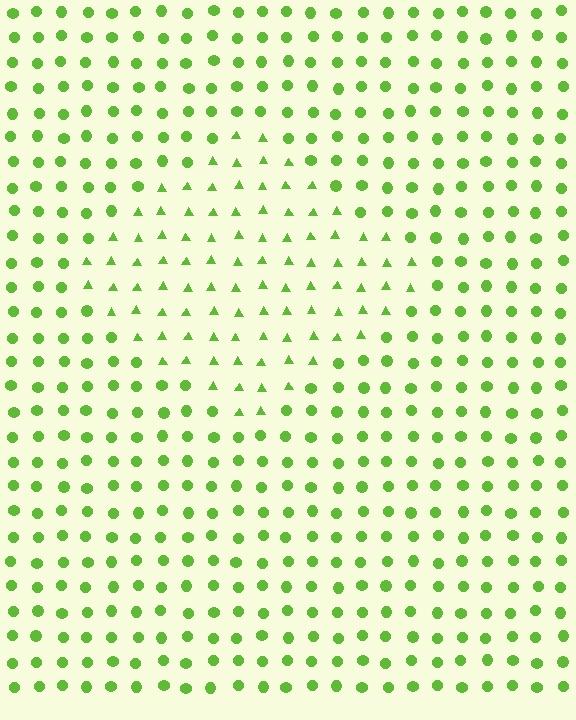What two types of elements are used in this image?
The image uses triangles inside the diamond region and circles outside it.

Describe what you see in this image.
The image is filled with small lime elements arranged in a uniform grid. A diamond-shaped region contains triangles, while the surrounding area contains circles. The boundary is defined purely by the change in element shape.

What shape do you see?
I see a diamond.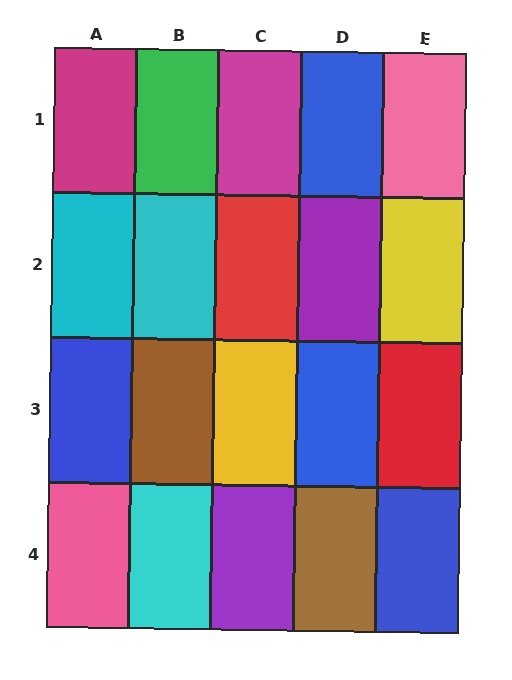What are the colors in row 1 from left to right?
Magenta, green, magenta, blue, pink.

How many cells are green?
1 cell is green.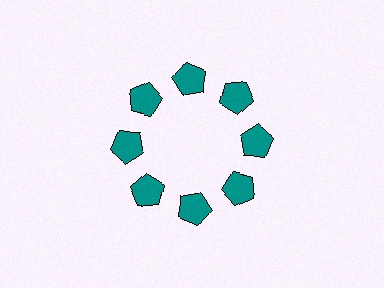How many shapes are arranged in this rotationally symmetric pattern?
There are 8 shapes, arranged in 8 groups of 1.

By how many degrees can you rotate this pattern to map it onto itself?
The pattern maps onto itself every 45 degrees of rotation.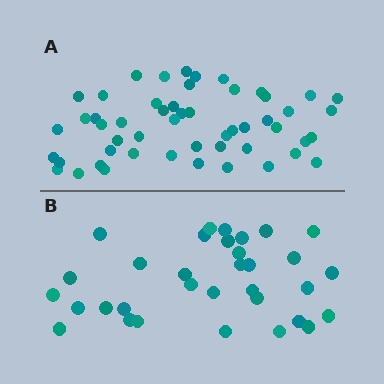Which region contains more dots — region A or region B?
Region A (the top region) has more dots.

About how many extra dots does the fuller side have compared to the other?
Region A has approximately 20 more dots than region B.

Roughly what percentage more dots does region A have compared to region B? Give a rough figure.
About 60% more.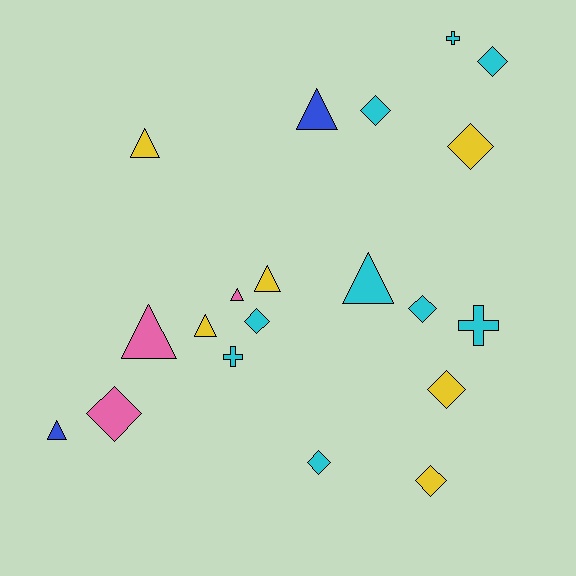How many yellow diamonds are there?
There are 3 yellow diamonds.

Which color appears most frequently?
Cyan, with 9 objects.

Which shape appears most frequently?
Diamond, with 9 objects.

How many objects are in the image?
There are 20 objects.